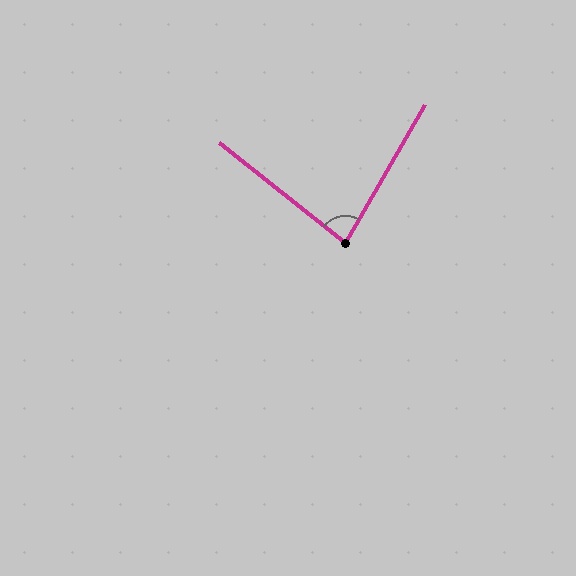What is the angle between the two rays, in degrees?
Approximately 81 degrees.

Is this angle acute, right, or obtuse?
It is acute.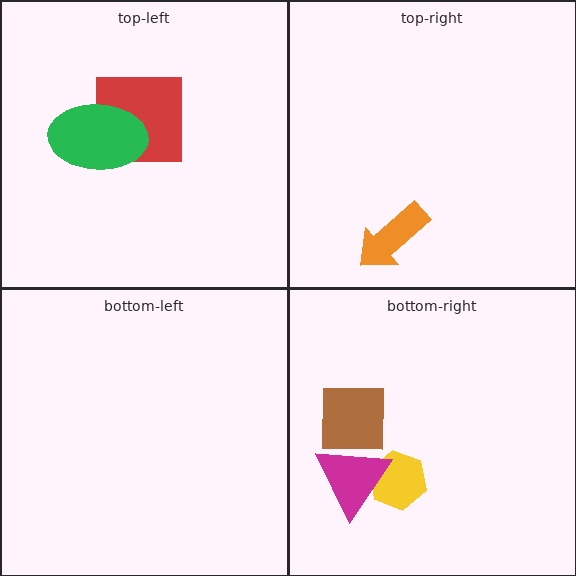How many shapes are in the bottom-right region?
3.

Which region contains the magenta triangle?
The bottom-right region.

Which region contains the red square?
The top-left region.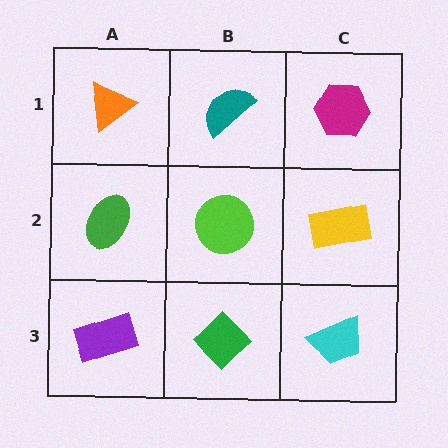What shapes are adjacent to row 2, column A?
An orange triangle (row 1, column A), a purple rectangle (row 3, column A), a lime circle (row 2, column B).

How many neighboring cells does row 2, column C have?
3.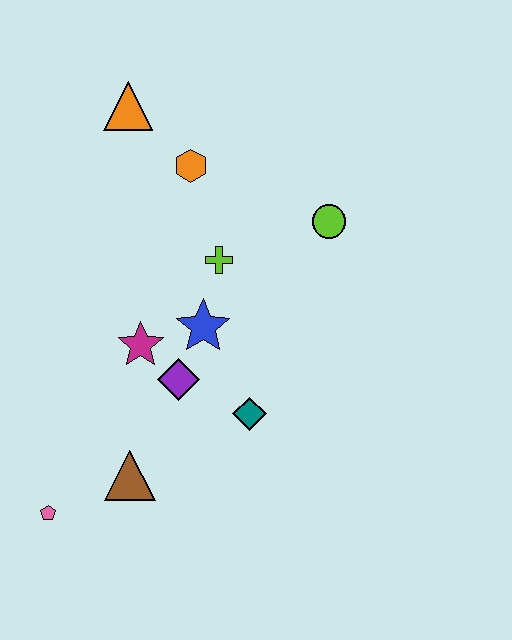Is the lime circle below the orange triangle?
Yes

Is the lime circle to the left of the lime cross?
No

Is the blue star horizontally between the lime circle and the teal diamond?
No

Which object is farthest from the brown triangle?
The orange triangle is farthest from the brown triangle.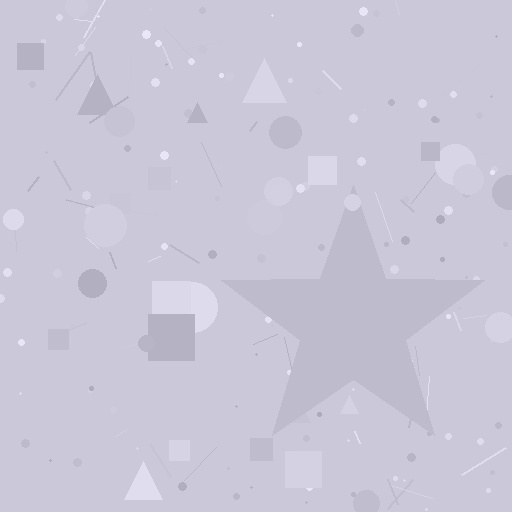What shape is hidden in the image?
A star is hidden in the image.